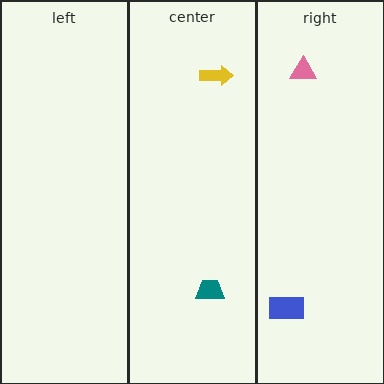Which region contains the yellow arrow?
The center region.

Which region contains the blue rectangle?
The right region.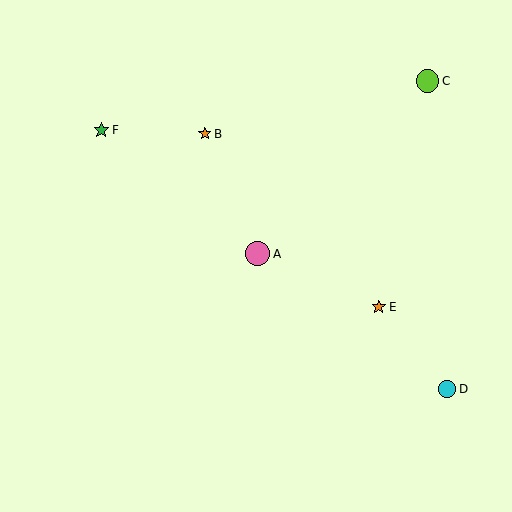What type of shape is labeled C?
Shape C is a lime circle.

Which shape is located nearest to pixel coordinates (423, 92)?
The lime circle (labeled C) at (428, 81) is nearest to that location.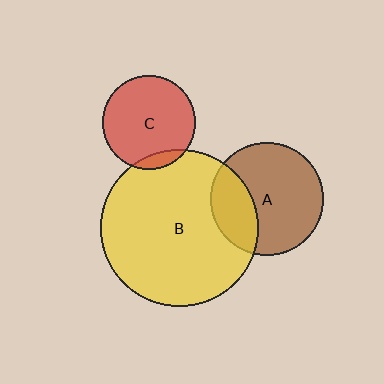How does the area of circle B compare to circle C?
Approximately 2.9 times.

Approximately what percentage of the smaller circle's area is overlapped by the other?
Approximately 30%.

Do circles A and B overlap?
Yes.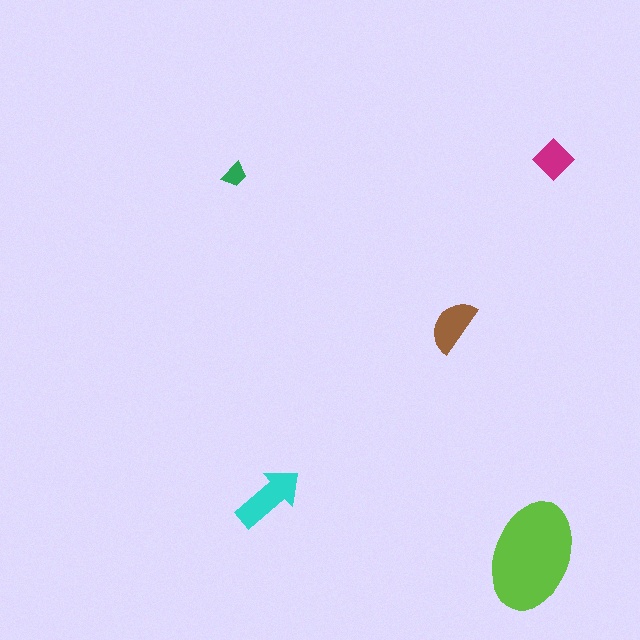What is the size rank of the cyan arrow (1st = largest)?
2nd.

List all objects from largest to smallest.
The lime ellipse, the cyan arrow, the brown semicircle, the magenta diamond, the green trapezoid.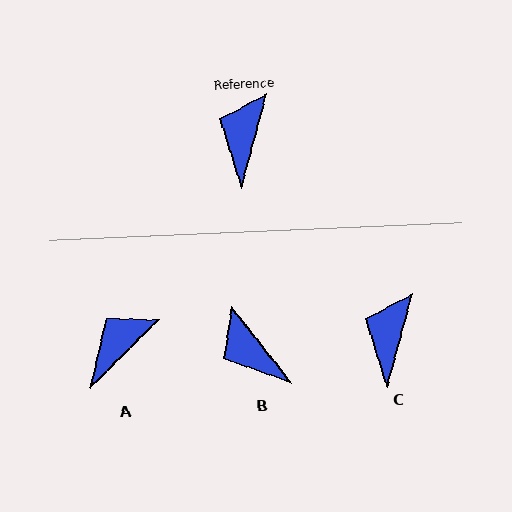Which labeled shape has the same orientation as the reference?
C.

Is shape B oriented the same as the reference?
No, it is off by about 53 degrees.